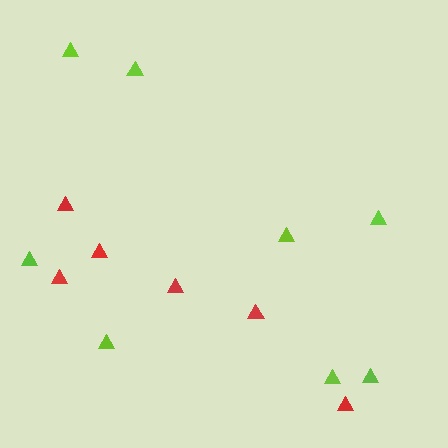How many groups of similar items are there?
There are 2 groups: one group of red triangles (6) and one group of lime triangles (8).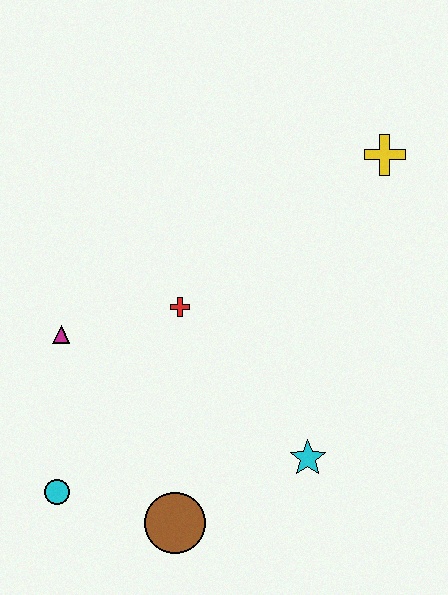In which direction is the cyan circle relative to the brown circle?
The cyan circle is to the left of the brown circle.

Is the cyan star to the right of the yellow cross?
No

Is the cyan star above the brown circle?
Yes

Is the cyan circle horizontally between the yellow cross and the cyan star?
No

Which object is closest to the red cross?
The magenta triangle is closest to the red cross.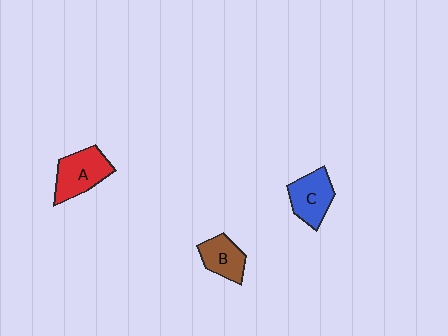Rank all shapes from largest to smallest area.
From largest to smallest: A (red), C (blue), B (brown).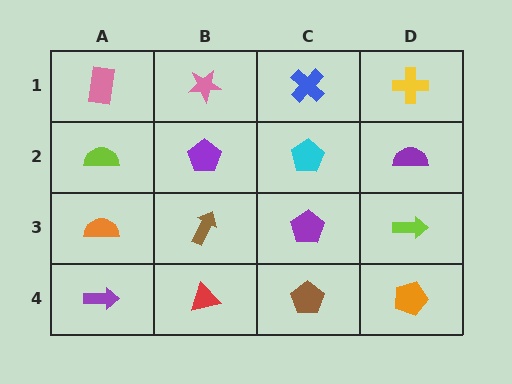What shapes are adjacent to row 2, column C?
A blue cross (row 1, column C), a purple pentagon (row 3, column C), a purple pentagon (row 2, column B), a purple semicircle (row 2, column D).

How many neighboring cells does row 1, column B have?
3.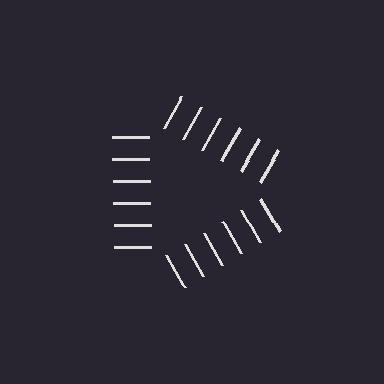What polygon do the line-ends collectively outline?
An illusory triangle — the line segments terminate on its edges but no continuous stroke is drawn.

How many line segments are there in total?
18 — 6 along each of the 3 edges.